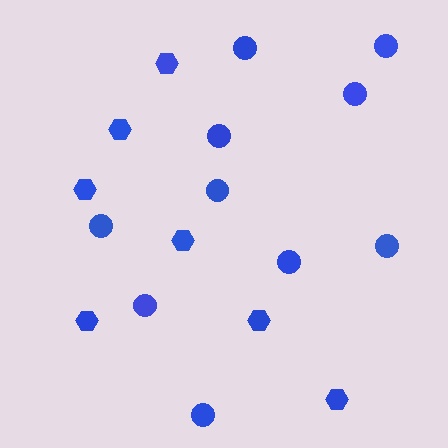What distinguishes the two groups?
There are 2 groups: one group of hexagons (7) and one group of circles (10).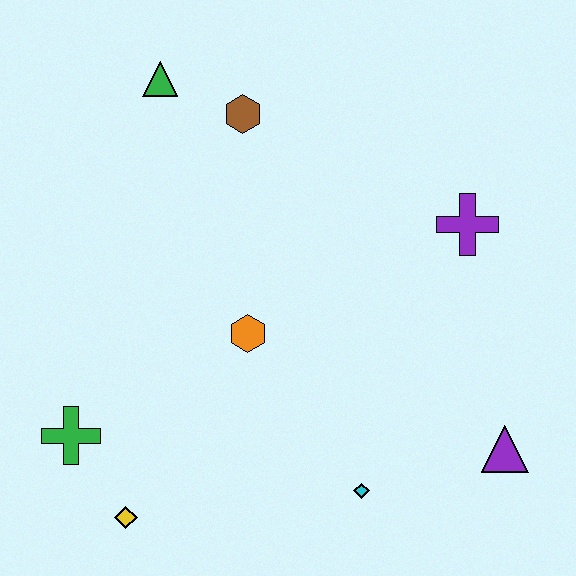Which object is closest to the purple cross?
The purple triangle is closest to the purple cross.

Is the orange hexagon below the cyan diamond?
No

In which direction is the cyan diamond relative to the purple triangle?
The cyan diamond is to the left of the purple triangle.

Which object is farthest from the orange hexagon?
The purple triangle is farthest from the orange hexagon.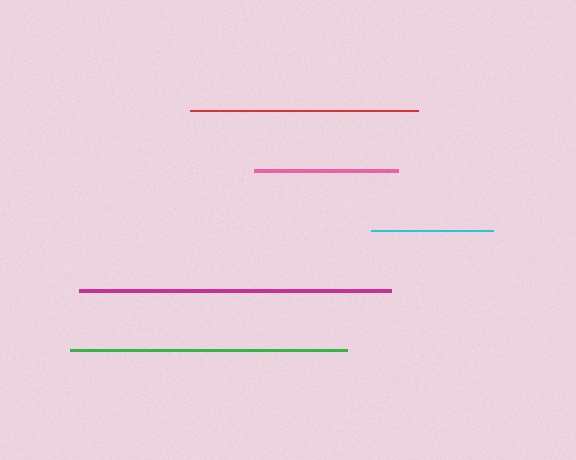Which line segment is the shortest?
The cyan line is the shortest at approximately 122 pixels.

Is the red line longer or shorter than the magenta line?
The magenta line is longer than the red line.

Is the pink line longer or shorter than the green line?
The green line is longer than the pink line.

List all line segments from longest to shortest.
From longest to shortest: magenta, green, red, pink, cyan.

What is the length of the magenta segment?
The magenta segment is approximately 312 pixels long.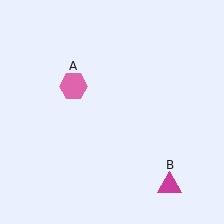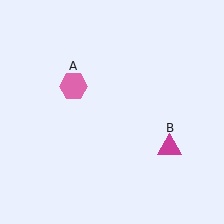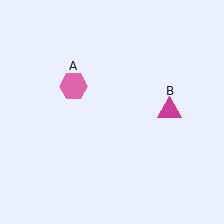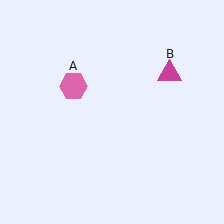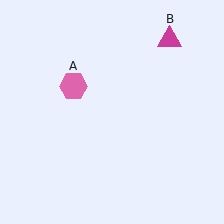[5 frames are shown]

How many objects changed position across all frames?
1 object changed position: magenta triangle (object B).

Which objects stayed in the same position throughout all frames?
Pink hexagon (object A) remained stationary.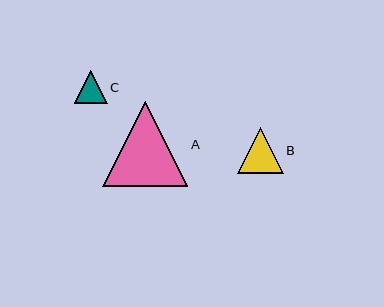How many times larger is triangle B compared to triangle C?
Triangle B is approximately 1.4 times the size of triangle C.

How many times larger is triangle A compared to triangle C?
Triangle A is approximately 2.6 times the size of triangle C.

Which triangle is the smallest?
Triangle C is the smallest with a size of approximately 33 pixels.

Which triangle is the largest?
Triangle A is the largest with a size of approximately 86 pixels.